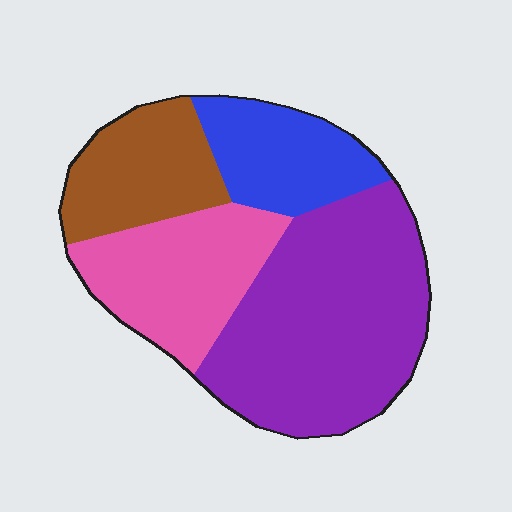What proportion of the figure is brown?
Brown covers about 20% of the figure.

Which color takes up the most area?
Purple, at roughly 45%.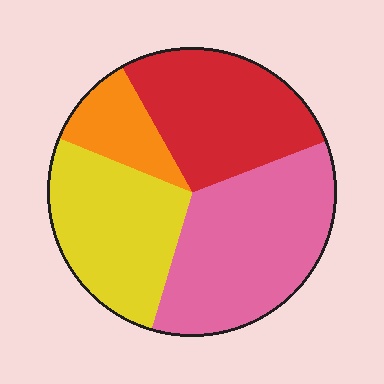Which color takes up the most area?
Pink, at roughly 35%.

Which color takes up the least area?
Orange, at roughly 10%.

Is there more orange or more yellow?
Yellow.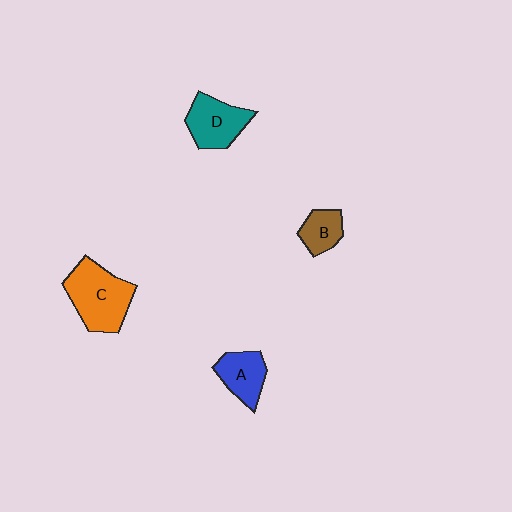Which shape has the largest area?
Shape C (orange).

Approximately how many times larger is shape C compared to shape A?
Approximately 1.7 times.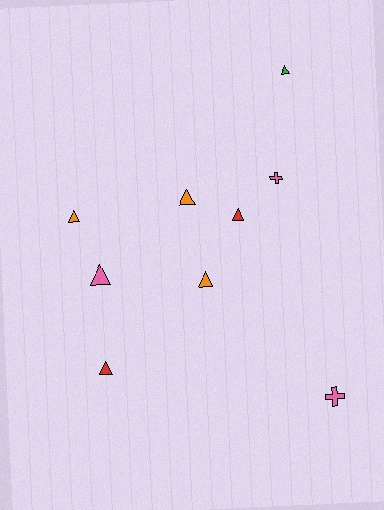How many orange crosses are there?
There are no orange crosses.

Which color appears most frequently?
Orange, with 3 objects.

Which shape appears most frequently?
Triangle, with 7 objects.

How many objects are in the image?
There are 9 objects.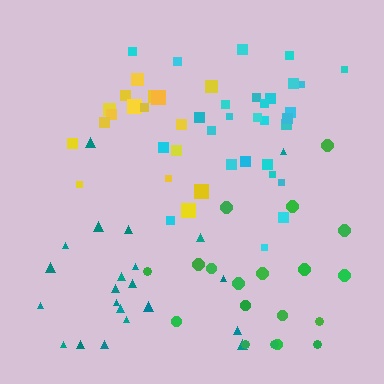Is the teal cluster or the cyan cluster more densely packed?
Cyan.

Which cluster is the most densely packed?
Cyan.